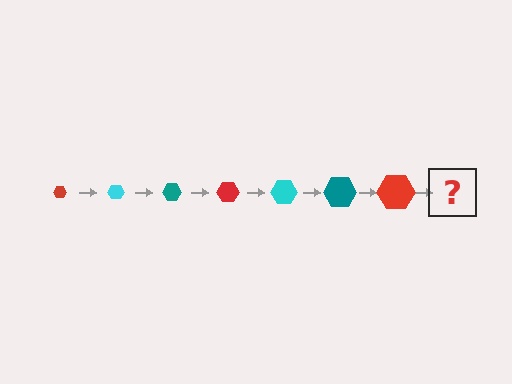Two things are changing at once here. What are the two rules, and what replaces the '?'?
The two rules are that the hexagon grows larger each step and the color cycles through red, cyan, and teal. The '?' should be a cyan hexagon, larger than the previous one.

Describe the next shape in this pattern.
It should be a cyan hexagon, larger than the previous one.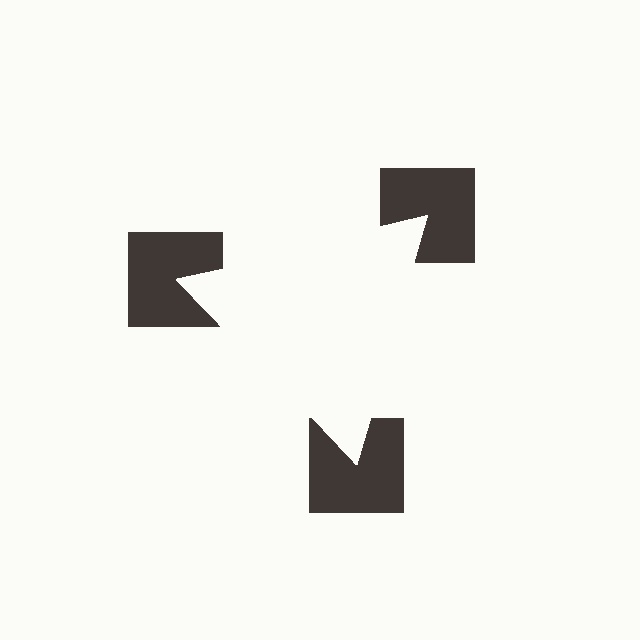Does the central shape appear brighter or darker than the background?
It typically appears slightly brighter than the background, even though no actual brightness change is drawn.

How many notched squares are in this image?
There are 3 — one at each vertex of the illusory triangle.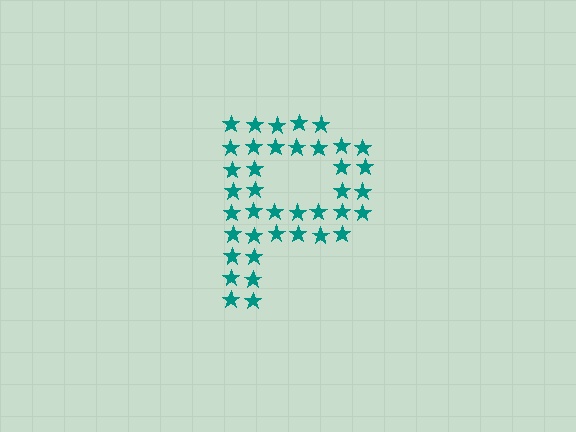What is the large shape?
The large shape is the letter P.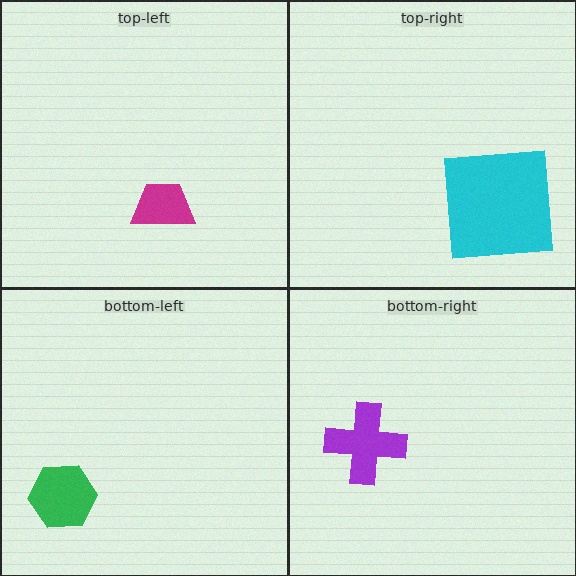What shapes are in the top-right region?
The cyan square.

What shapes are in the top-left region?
The magenta trapezoid.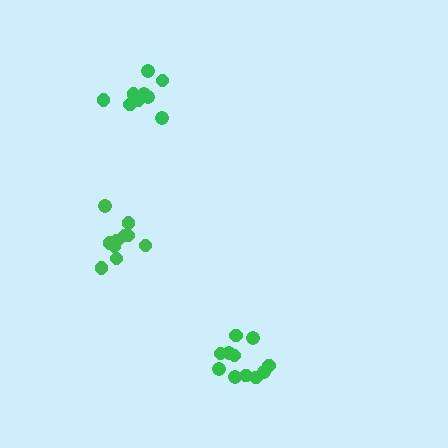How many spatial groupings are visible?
There are 3 spatial groupings.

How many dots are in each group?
Group 1: 10 dots, Group 2: 11 dots, Group 3: 9 dots (30 total).